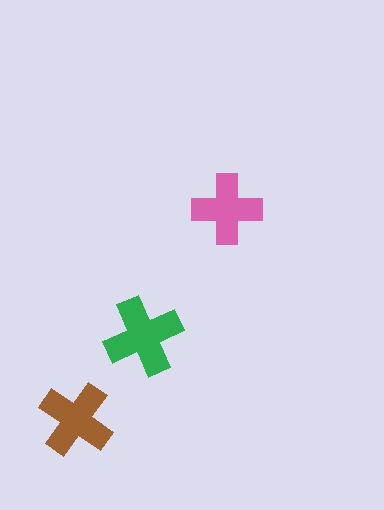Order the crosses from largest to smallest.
the green one, the brown one, the pink one.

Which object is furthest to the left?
The brown cross is leftmost.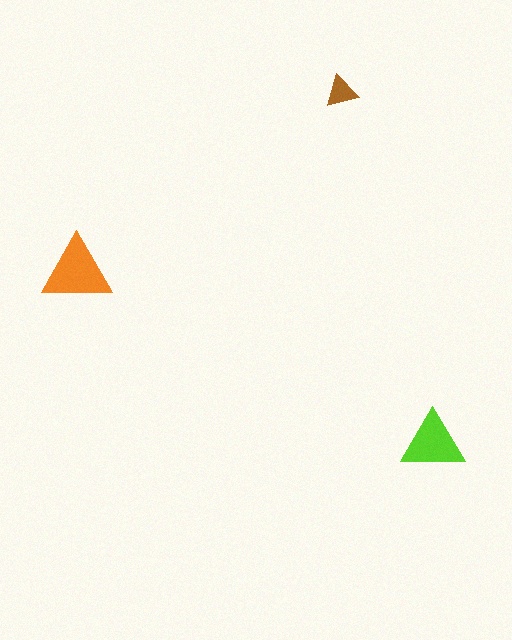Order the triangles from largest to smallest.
the orange one, the lime one, the brown one.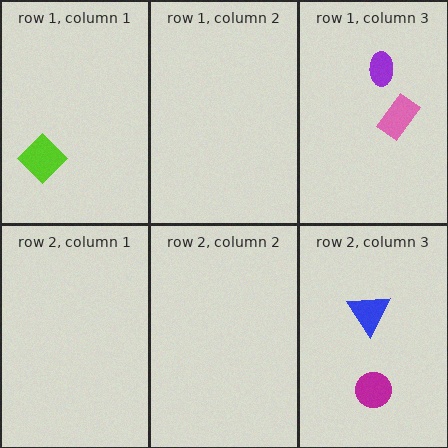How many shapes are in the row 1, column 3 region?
2.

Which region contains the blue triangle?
The row 2, column 3 region.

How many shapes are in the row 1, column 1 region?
1.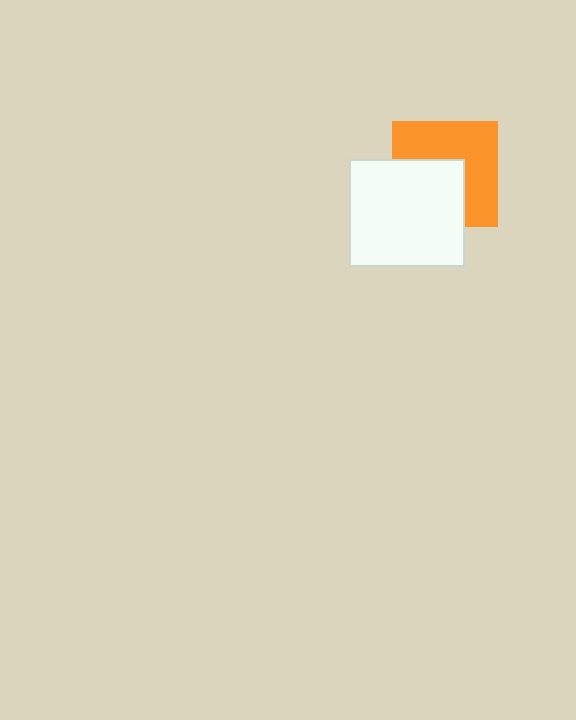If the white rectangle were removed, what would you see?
You would see the complete orange square.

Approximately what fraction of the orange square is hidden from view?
Roughly 45% of the orange square is hidden behind the white rectangle.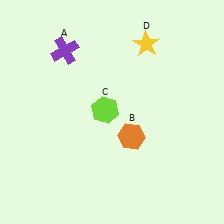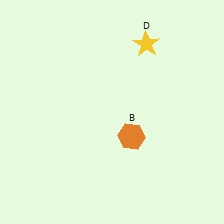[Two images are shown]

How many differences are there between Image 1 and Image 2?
There are 2 differences between the two images.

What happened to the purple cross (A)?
The purple cross (A) was removed in Image 2. It was in the top-left area of Image 1.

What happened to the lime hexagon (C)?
The lime hexagon (C) was removed in Image 2. It was in the top-left area of Image 1.